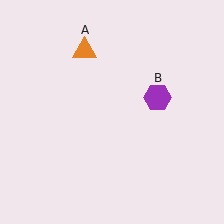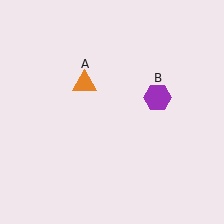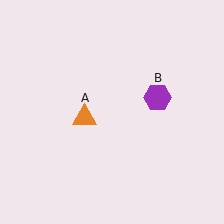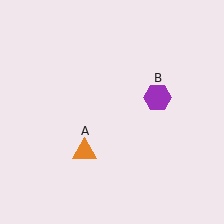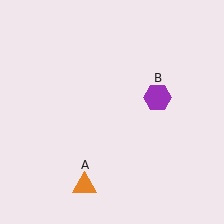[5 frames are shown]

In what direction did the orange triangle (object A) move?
The orange triangle (object A) moved down.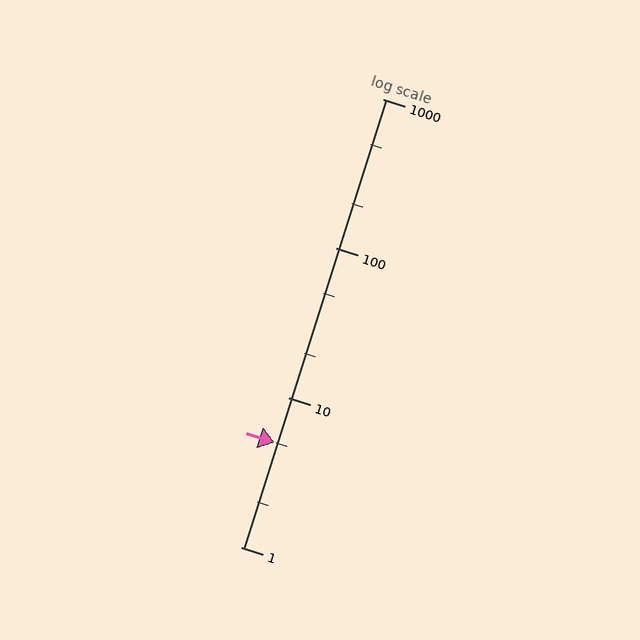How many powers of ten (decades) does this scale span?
The scale spans 3 decades, from 1 to 1000.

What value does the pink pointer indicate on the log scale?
The pointer indicates approximately 5.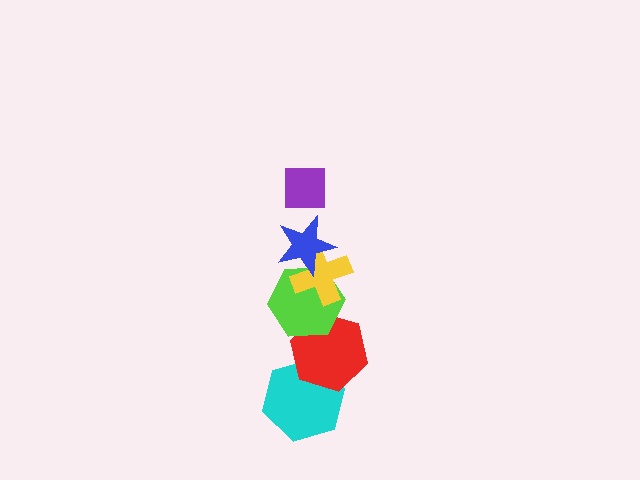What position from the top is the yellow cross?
The yellow cross is 3rd from the top.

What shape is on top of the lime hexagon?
The yellow cross is on top of the lime hexagon.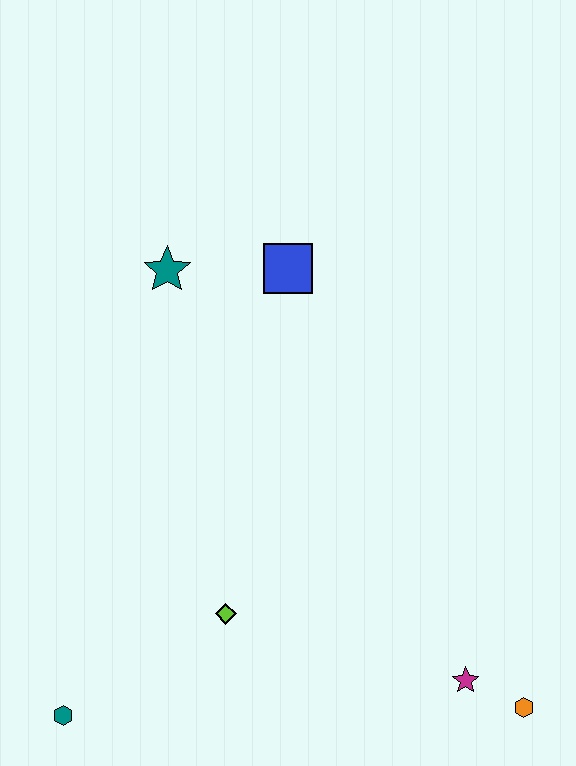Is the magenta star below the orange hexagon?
No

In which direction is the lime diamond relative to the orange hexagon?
The lime diamond is to the left of the orange hexagon.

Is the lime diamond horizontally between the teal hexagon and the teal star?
No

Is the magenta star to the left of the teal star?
No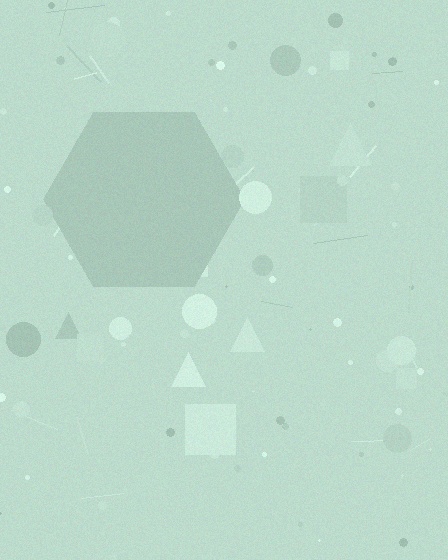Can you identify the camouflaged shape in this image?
The camouflaged shape is a hexagon.